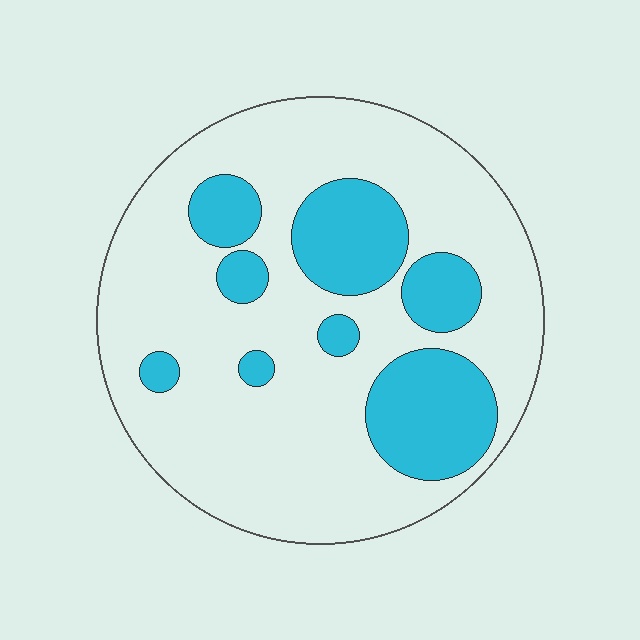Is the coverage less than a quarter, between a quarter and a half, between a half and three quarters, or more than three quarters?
Between a quarter and a half.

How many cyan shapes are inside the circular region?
8.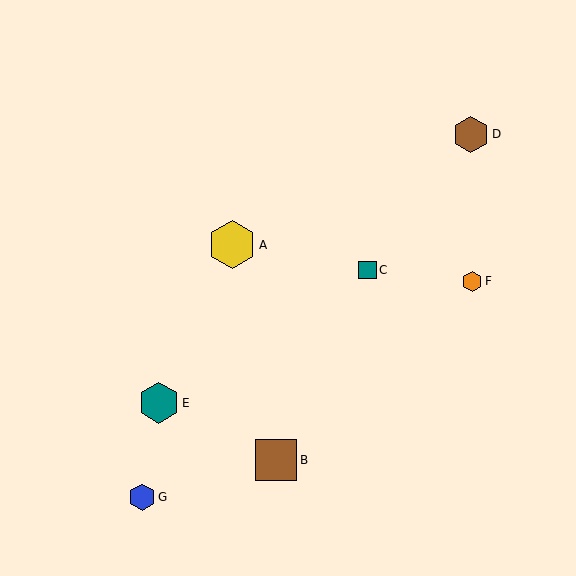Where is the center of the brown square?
The center of the brown square is at (276, 460).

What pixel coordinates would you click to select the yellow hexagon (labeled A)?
Click at (232, 245) to select the yellow hexagon A.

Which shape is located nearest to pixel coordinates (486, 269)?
The orange hexagon (labeled F) at (472, 281) is nearest to that location.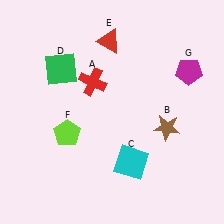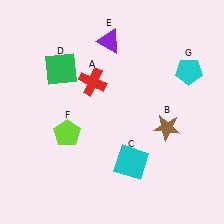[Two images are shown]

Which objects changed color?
E changed from red to purple. G changed from magenta to cyan.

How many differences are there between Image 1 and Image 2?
There are 2 differences between the two images.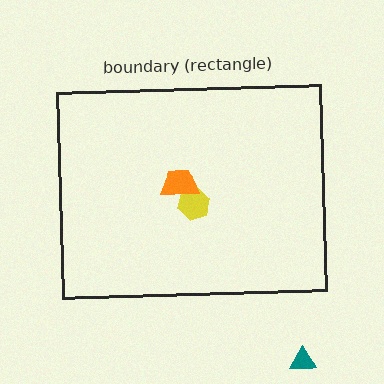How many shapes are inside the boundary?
2 inside, 1 outside.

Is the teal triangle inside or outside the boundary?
Outside.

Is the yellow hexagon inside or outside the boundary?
Inside.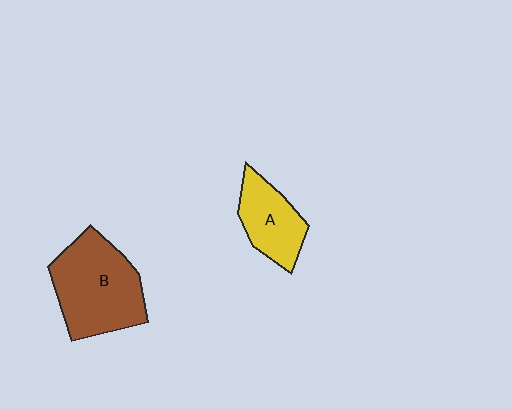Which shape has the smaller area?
Shape A (yellow).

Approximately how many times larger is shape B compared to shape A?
Approximately 1.7 times.